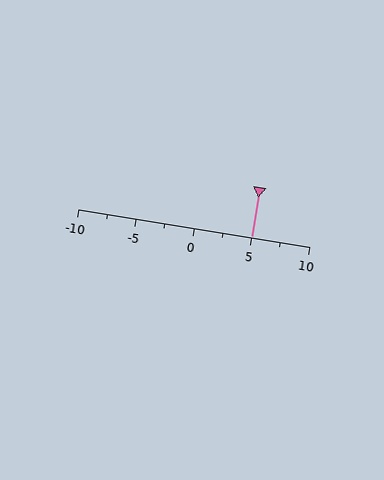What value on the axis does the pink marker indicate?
The marker indicates approximately 5.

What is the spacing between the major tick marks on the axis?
The major ticks are spaced 5 apart.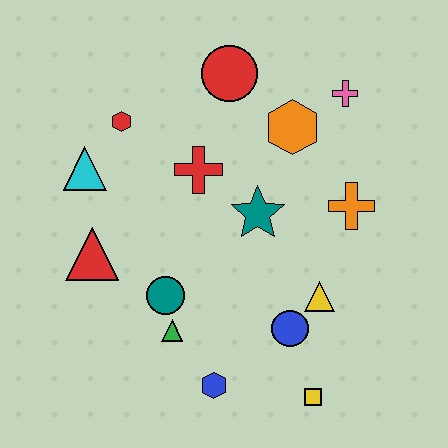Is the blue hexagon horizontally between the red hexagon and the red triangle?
No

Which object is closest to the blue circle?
The yellow triangle is closest to the blue circle.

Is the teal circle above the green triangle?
Yes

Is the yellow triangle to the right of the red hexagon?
Yes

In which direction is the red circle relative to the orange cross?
The red circle is above the orange cross.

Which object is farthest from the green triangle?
The pink cross is farthest from the green triangle.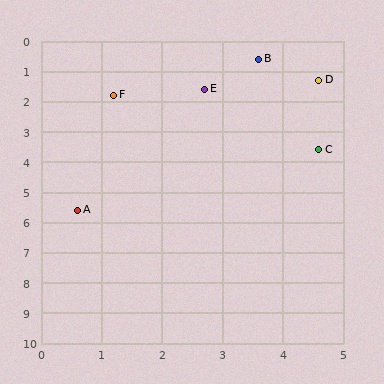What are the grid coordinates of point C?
Point C is at approximately (4.6, 3.6).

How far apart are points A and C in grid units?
Points A and C are about 4.5 grid units apart.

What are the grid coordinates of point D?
Point D is at approximately (4.6, 1.3).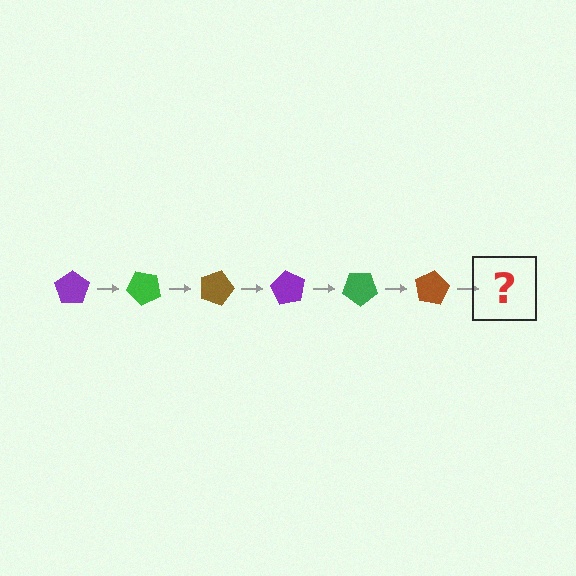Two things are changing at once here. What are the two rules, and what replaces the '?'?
The two rules are that it rotates 45 degrees each step and the color cycles through purple, green, and brown. The '?' should be a purple pentagon, rotated 270 degrees from the start.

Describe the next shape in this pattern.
It should be a purple pentagon, rotated 270 degrees from the start.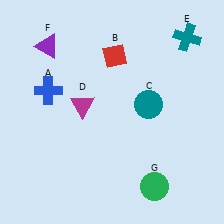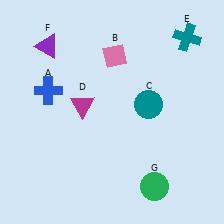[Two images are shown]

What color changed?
The diamond (B) changed from red in Image 1 to pink in Image 2.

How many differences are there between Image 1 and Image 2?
There is 1 difference between the two images.